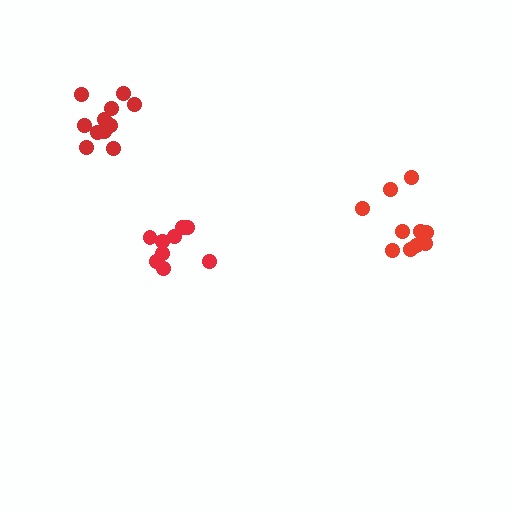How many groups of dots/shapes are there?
There are 3 groups.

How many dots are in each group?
Group 1: 10 dots, Group 2: 10 dots, Group 3: 11 dots (31 total).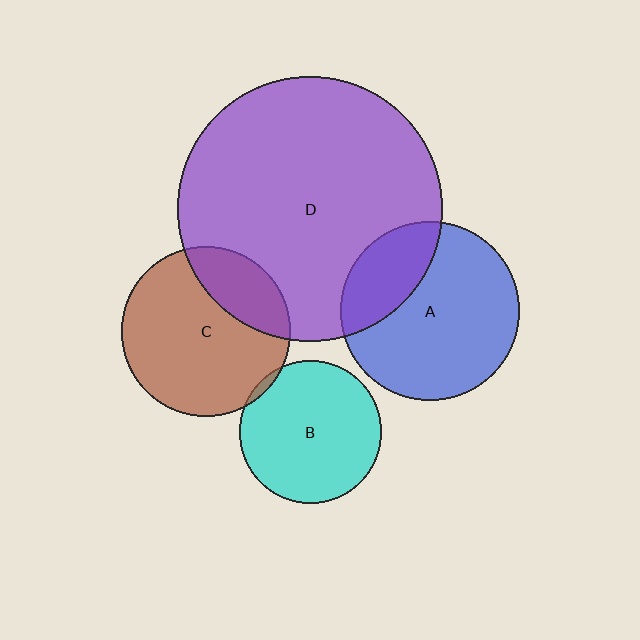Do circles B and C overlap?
Yes.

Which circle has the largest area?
Circle D (purple).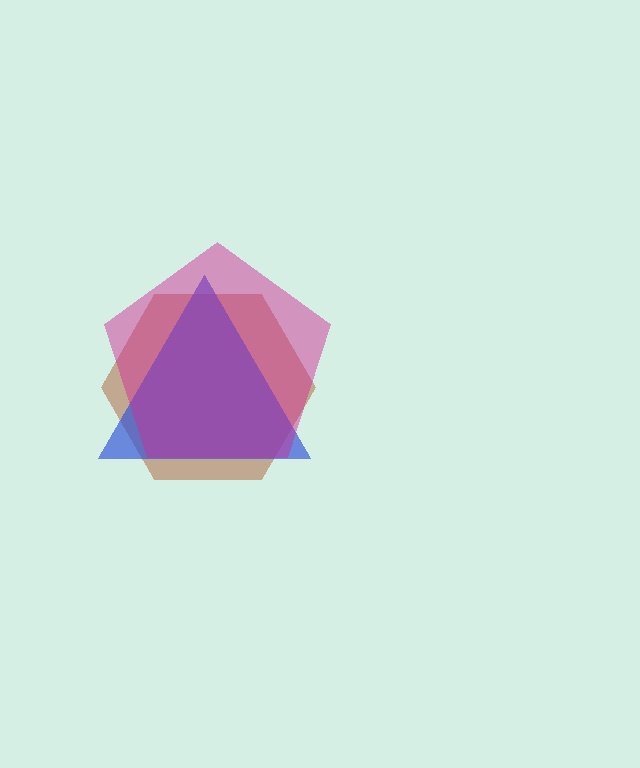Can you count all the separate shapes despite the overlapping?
Yes, there are 3 separate shapes.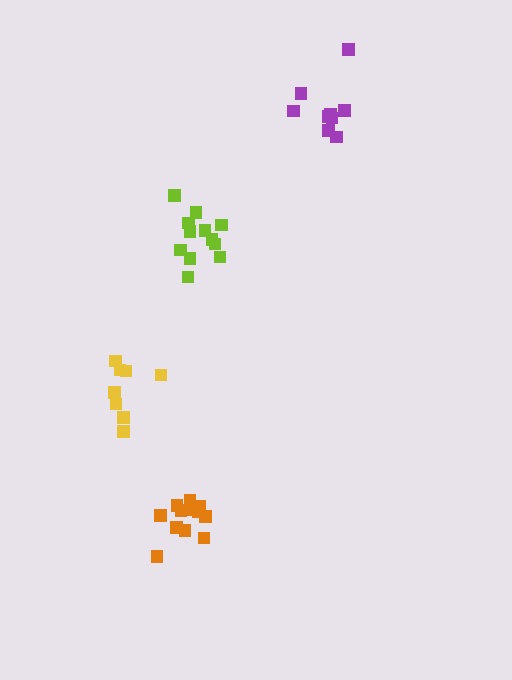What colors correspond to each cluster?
The clusters are colored: purple, lime, orange, yellow.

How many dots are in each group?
Group 1: 9 dots, Group 2: 12 dots, Group 3: 12 dots, Group 4: 8 dots (41 total).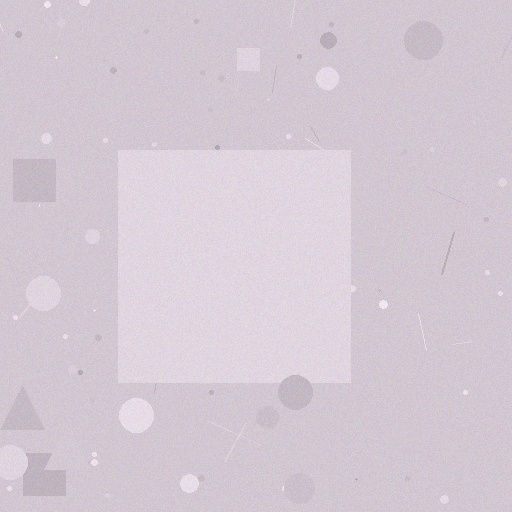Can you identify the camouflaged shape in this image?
The camouflaged shape is a square.